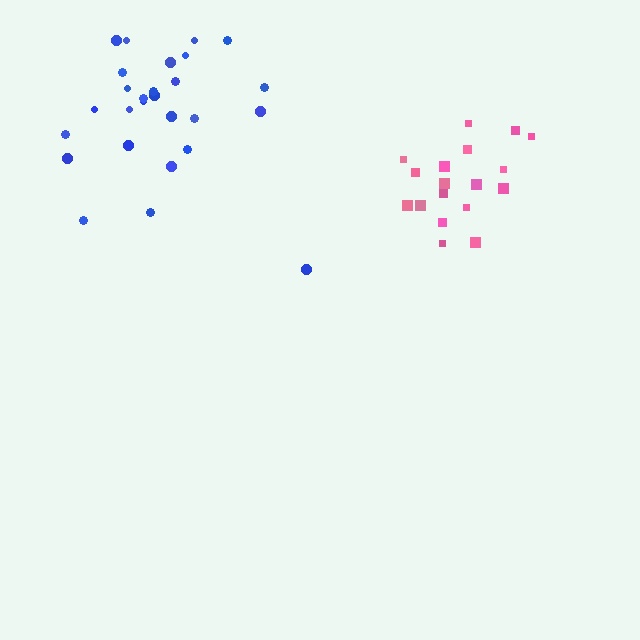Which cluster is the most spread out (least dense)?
Blue.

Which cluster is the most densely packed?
Pink.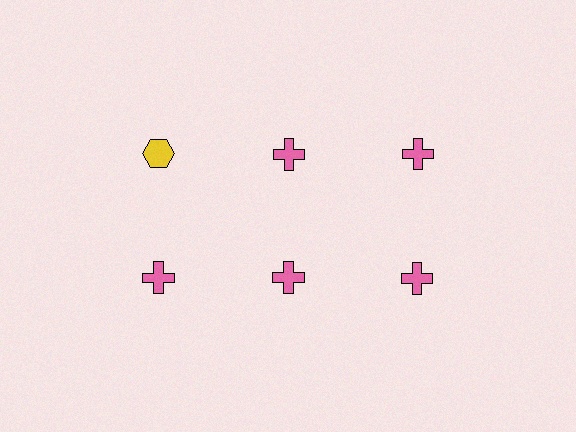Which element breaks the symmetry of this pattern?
The yellow hexagon in the top row, leftmost column breaks the symmetry. All other shapes are pink crosses.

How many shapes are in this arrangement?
There are 6 shapes arranged in a grid pattern.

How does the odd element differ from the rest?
It differs in both color (yellow instead of pink) and shape (hexagon instead of cross).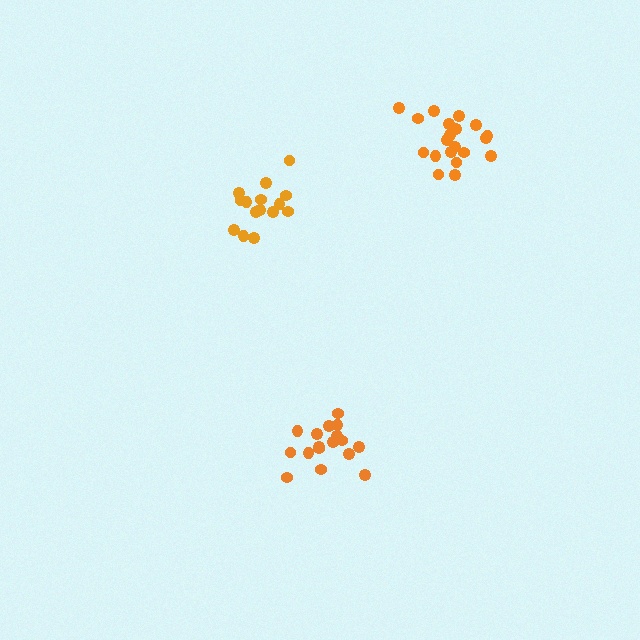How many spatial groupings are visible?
There are 3 spatial groupings.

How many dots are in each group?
Group 1: 17 dots, Group 2: 20 dots, Group 3: 15 dots (52 total).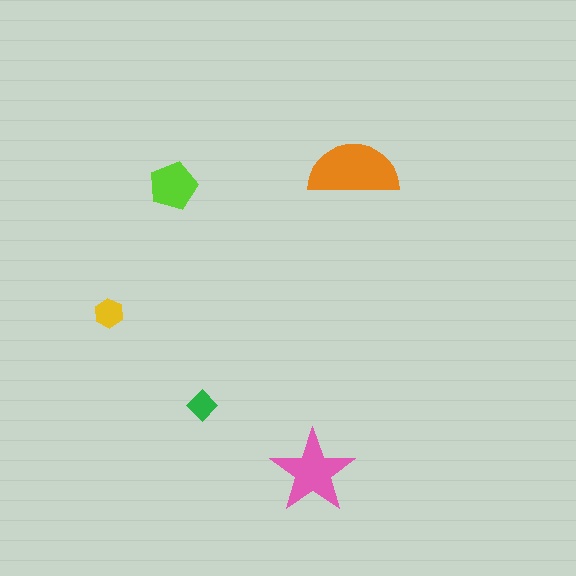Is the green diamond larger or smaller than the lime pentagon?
Smaller.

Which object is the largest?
The orange semicircle.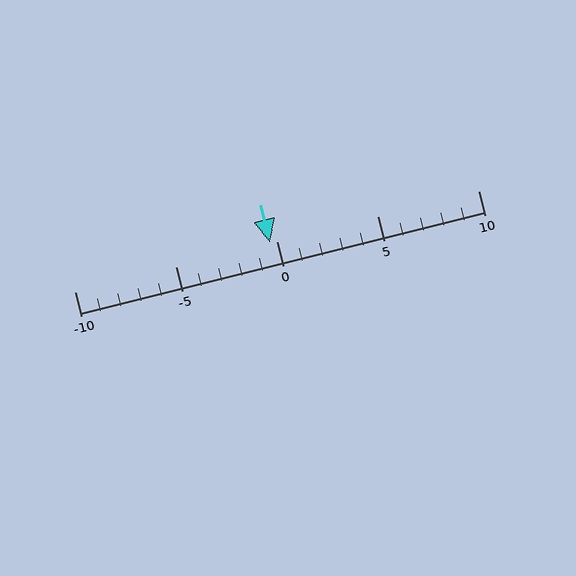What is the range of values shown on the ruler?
The ruler shows values from -10 to 10.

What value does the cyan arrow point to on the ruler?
The cyan arrow points to approximately 0.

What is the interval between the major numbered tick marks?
The major tick marks are spaced 5 units apart.